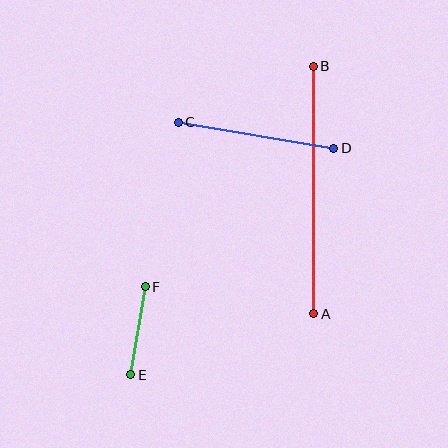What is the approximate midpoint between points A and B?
The midpoint is at approximately (314, 190) pixels.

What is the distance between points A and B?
The distance is approximately 248 pixels.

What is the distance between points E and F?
The distance is approximately 89 pixels.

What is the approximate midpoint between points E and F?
The midpoint is at approximately (138, 331) pixels.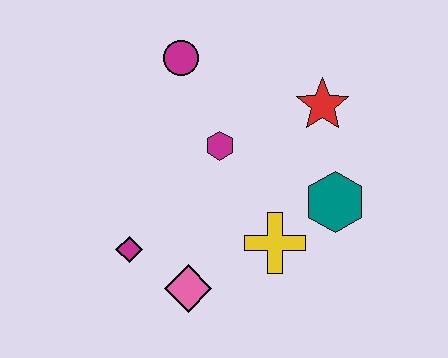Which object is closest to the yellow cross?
The teal hexagon is closest to the yellow cross.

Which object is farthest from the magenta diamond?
The red star is farthest from the magenta diamond.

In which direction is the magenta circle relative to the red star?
The magenta circle is to the left of the red star.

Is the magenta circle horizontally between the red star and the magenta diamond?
Yes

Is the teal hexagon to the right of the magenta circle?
Yes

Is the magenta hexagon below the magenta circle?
Yes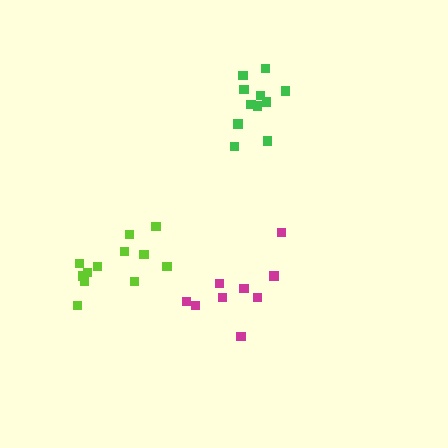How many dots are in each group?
Group 1: 9 dots, Group 2: 12 dots, Group 3: 11 dots (32 total).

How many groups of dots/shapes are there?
There are 3 groups.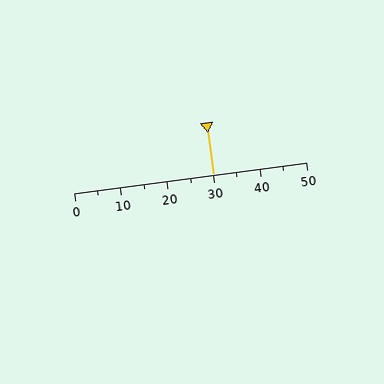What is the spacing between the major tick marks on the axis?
The major ticks are spaced 10 apart.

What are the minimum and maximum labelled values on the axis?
The axis runs from 0 to 50.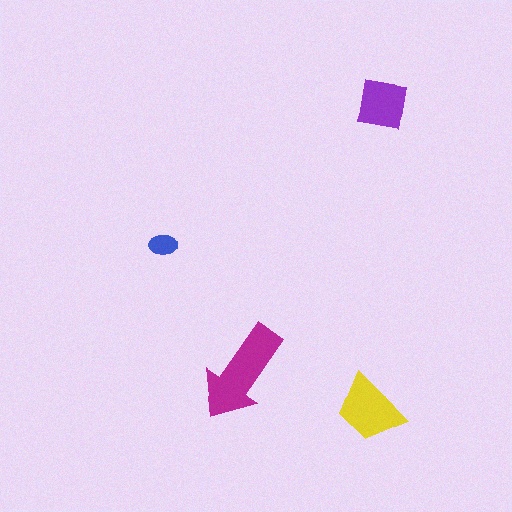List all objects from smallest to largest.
The blue ellipse, the purple square, the yellow trapezoid, the magenta arrow.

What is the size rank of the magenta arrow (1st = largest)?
1st.